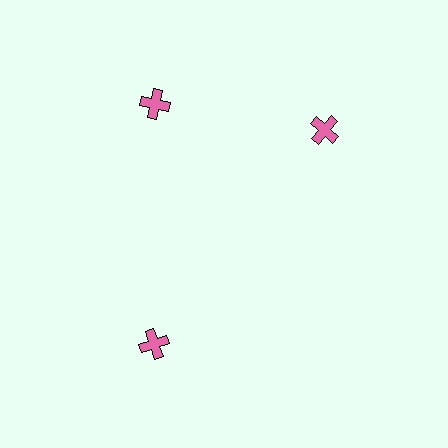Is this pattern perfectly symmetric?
No. The 3 pink crosses are arranged in a ring, but one element near the 3 o'clock position is rotated out of alignment along the ring, breaking the 3-fold rotational symmetry.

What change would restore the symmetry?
The symmetry would be restored by rotating it back into even spacing with its neighbors so that all 3 crosses sit at equal angles and equal distance from the center.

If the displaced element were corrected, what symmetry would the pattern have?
It would have 3-fold rotational symmetry — the pattern would map onto itself every 120 degrees.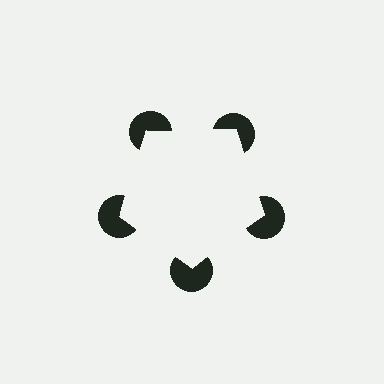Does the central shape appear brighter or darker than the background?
It typically appears slightly brighter than the background, even though no actual brightness change is drawn.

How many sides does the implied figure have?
5 sides.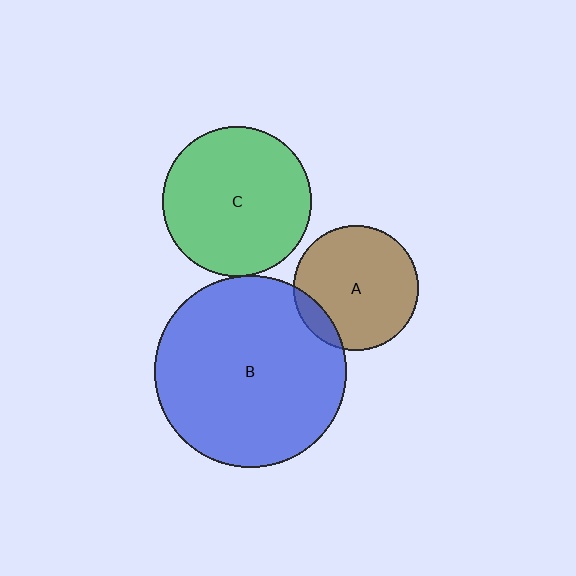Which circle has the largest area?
Circle B (blue).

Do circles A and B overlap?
Yes.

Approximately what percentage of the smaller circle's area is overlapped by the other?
Approximately 10%.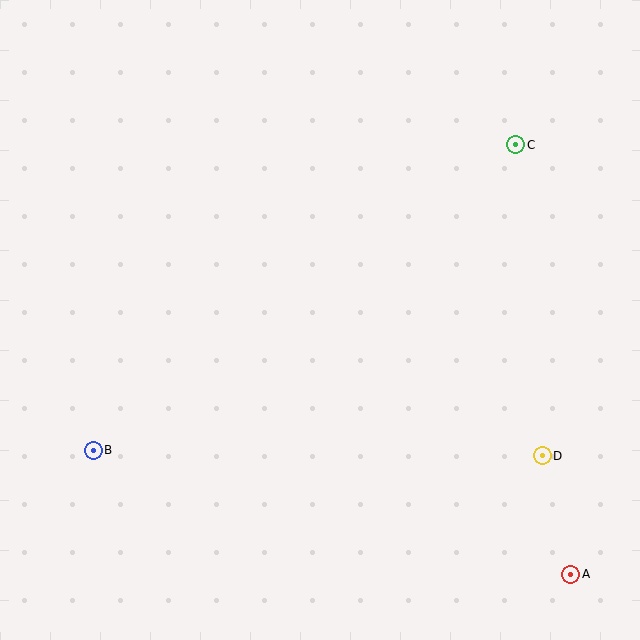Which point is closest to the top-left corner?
Point B is closest to the top-left corner.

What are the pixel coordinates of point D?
Point D is at (542, 456).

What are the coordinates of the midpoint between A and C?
The midpoint between A and C is at (543, 359).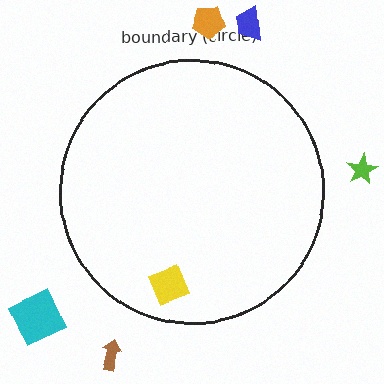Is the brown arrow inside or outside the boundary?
Outside.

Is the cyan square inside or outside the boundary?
Outside.